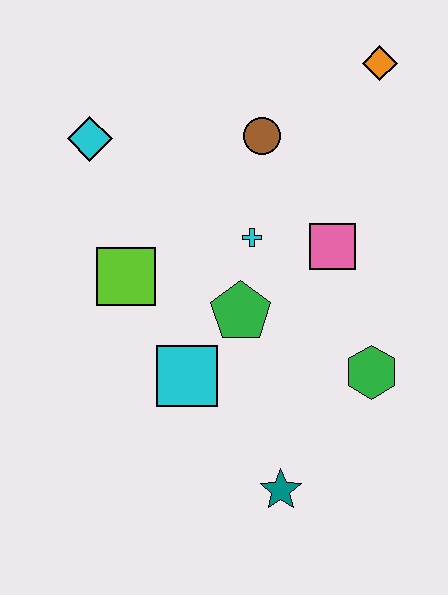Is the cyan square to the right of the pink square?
No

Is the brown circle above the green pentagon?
Yes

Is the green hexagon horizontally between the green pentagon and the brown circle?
No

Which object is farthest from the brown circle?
The teal star is farthest from the brown circle.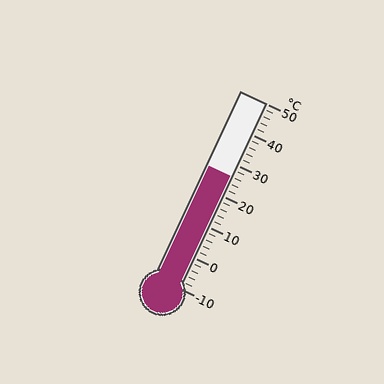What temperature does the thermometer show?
The thermometer shows approximately 26°C.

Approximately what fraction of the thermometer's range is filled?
The thermometer is filled to approximately 60% of its range.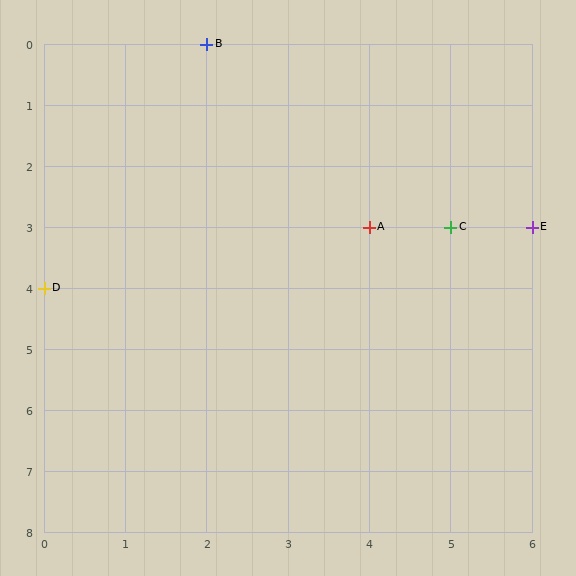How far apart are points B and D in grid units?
Points B and D are 2 columns and 4 rows apart (about 4.5 grid units diagonally).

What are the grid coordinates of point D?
Point D is at grid coordinates (0, 4).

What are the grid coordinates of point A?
Point A is at grid coordinates (4, 3).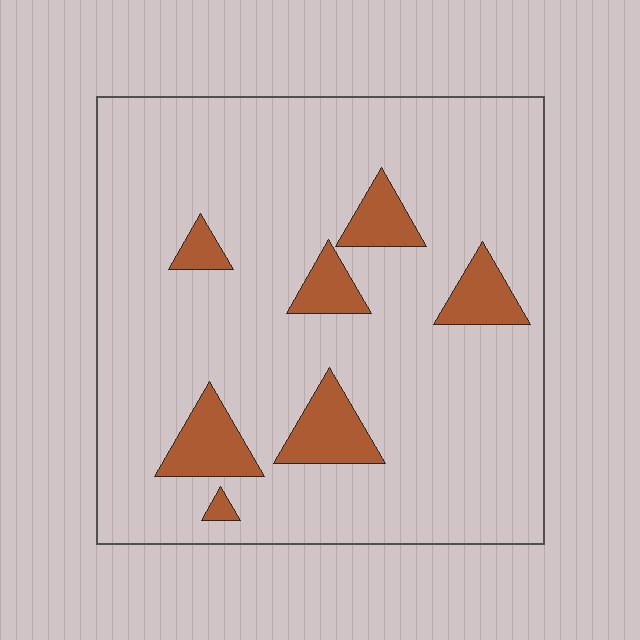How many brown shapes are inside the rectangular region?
7.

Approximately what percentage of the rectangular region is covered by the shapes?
Approximately 10%.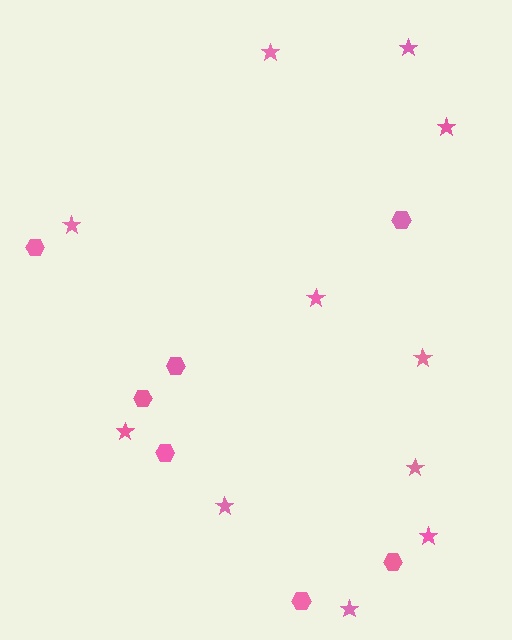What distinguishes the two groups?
There are 2 groups: one group of stars (11) and one group of hexagons (7).